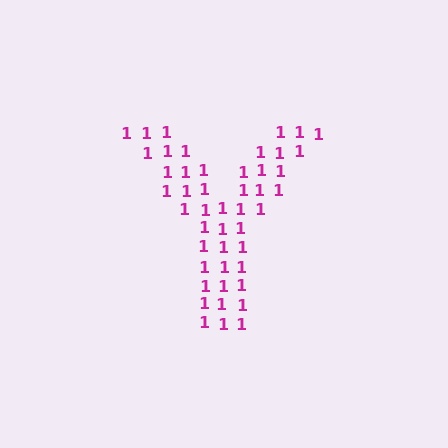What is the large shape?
The large shape is the letter Y.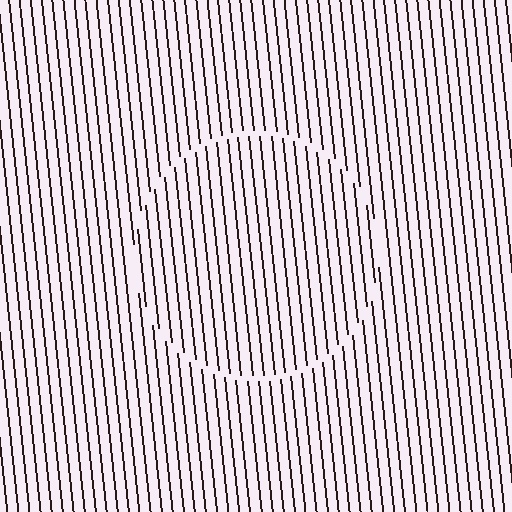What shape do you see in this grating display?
An illusory circle. The interior of the shape contains the same grating, shifted by half a period — the contour is defined by the phase discontinuity where line-ends from the inner and outer gratings abut.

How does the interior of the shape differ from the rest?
The interior of the shape contains the same grating, shifted by half a period — the contour is defined by the phase discontinuity where line-ends from the inner and outer gratings abut.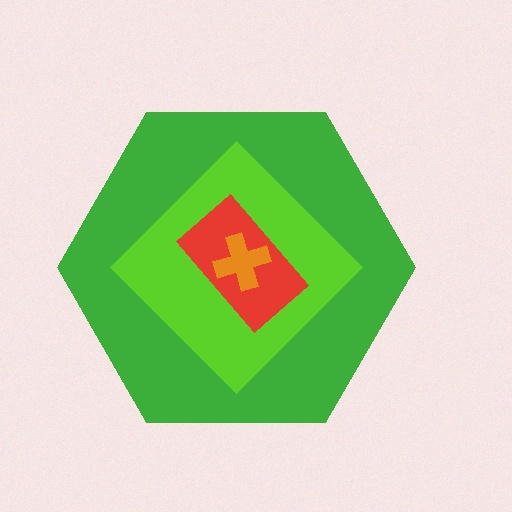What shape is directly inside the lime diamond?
The red rectangle.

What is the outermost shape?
The green hexagon.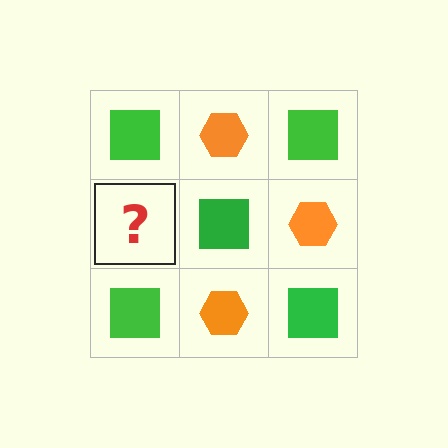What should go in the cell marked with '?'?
The missing cell should contain an orange hexagon.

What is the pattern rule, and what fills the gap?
The rule is that it alternates green square and orange hexagon in a checkerboard pattern. The gap should be filled with an orange hexagon.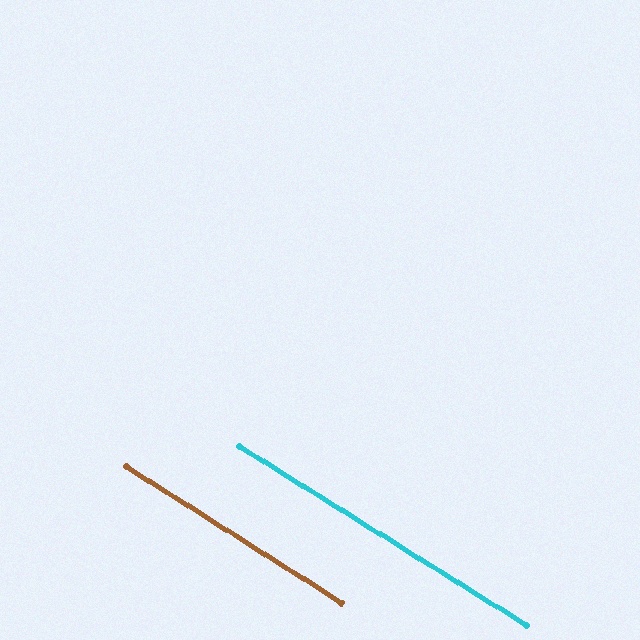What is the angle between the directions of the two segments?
Approximately 0 degrees.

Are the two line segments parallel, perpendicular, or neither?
Parallel — their directions differ by only 0.5°.